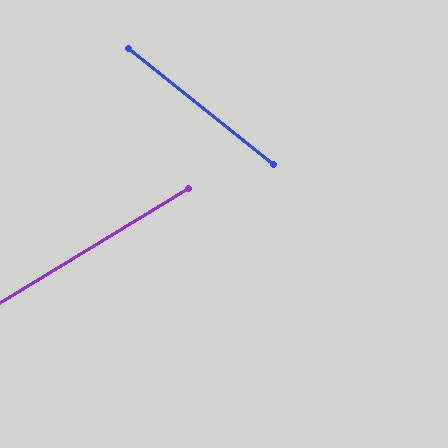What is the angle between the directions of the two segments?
Approximately 70 degrees.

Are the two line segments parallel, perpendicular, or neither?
Neither parallel nor perpendicular — they differ by about 70°.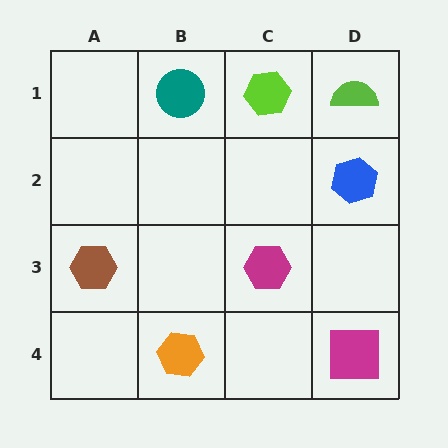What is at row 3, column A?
A brown hexagon.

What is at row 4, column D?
A magenta square.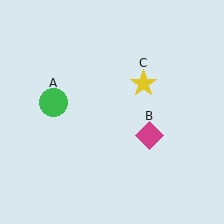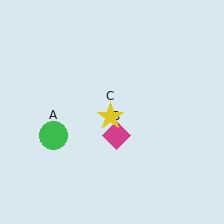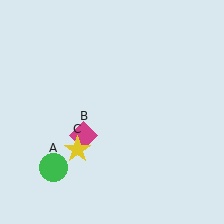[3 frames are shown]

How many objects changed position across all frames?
3 objects changed position: green circle (object A), magenta diamond (object B), yellow star (object C).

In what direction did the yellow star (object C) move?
The yellow star (object C) moved down and to the left.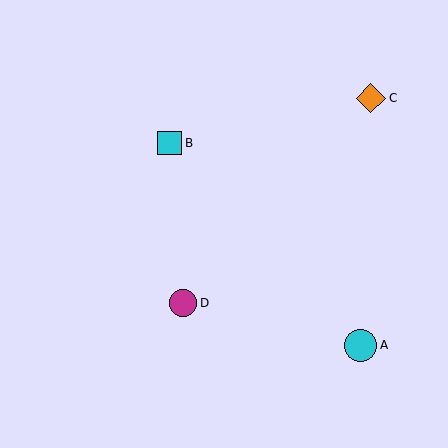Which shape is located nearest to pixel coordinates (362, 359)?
The cyan circle (labeled A) at (361, 345) is nearest to that location.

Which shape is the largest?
The cyan circle (labeled A) is the largest.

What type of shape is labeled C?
Shape C is an orange diamond.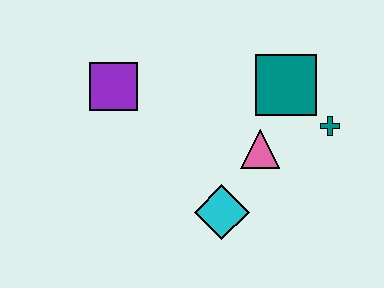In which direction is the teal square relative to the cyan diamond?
The teal square is above the cyan diamond.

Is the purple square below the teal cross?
No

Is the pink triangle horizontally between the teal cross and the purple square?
Yes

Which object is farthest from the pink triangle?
The purple square is farthest from the pink triangle.